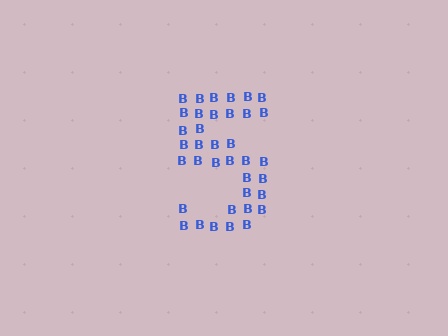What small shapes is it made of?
It is made of small letter B's.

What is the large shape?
The large shape is the digit 5.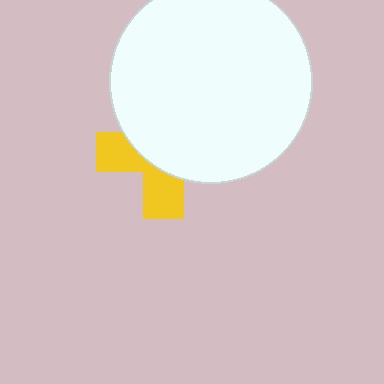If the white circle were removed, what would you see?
You would see the complete yellow cross.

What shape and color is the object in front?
The object in front is a white circle.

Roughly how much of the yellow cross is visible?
A small part of it is visible (roughly 39%).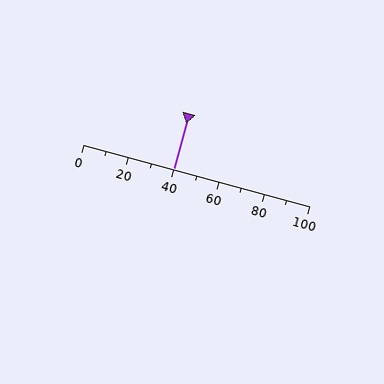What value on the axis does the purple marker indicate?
The marker indicates approximately 40.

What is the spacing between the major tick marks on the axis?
The major ticks are spaced 20 apart.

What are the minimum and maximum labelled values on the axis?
The axis runs from 0 to 100.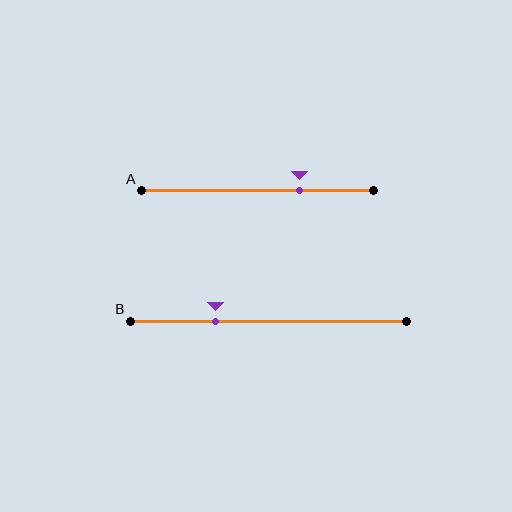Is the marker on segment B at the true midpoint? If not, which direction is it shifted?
No, the marker on segment B is shifted to the left by about 19% of the segment length.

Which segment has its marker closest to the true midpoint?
Segment A has its marker closest to the true midpoint.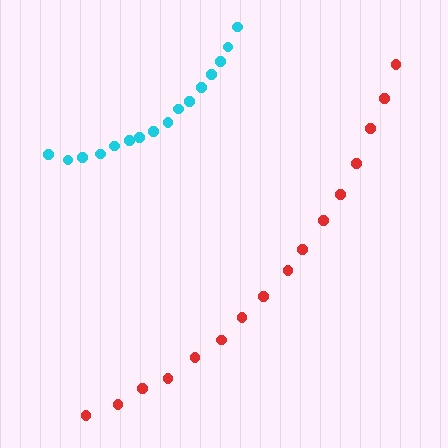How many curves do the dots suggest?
There are 2 distinct paths.